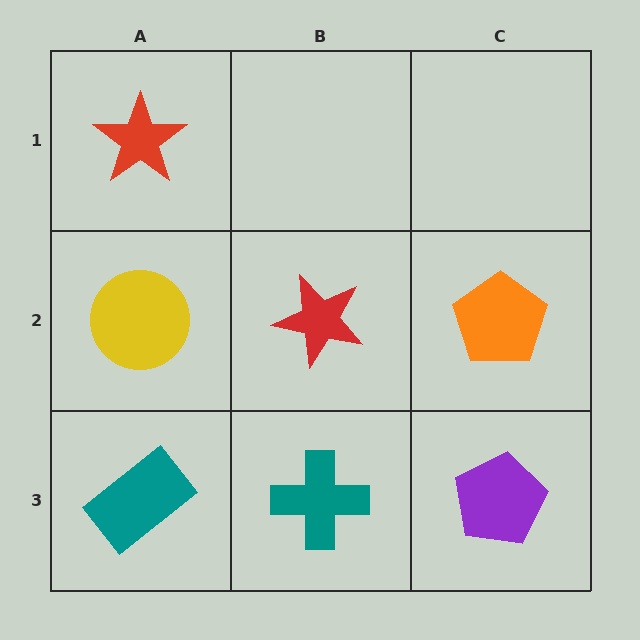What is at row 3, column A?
A teal rectangle.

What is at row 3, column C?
A purple pentagon.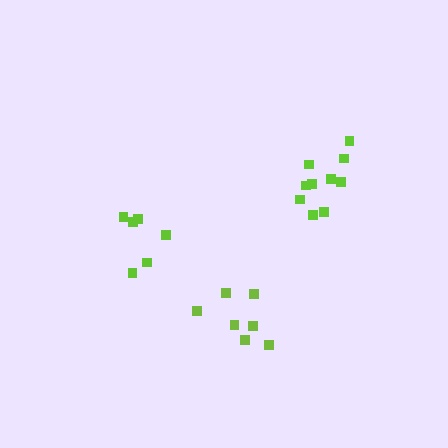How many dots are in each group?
Group 1: 6 dots, Group 2: 7 dots, Group 3: 10 dots (23 total).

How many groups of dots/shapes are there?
There are 3 groups.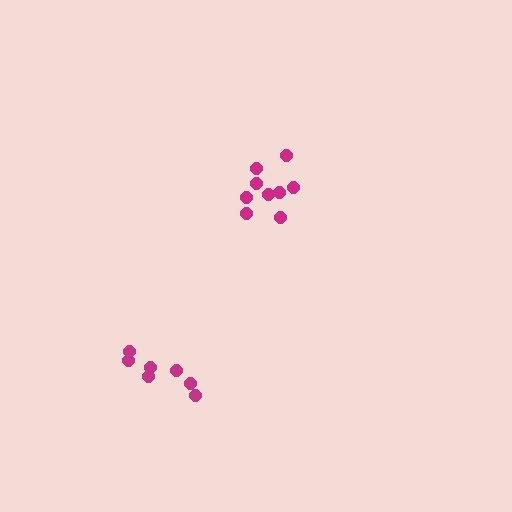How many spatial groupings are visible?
There are 2 spatial groupings.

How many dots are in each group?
Group 1: 10 dots, Group 2: 7 dots (17 total).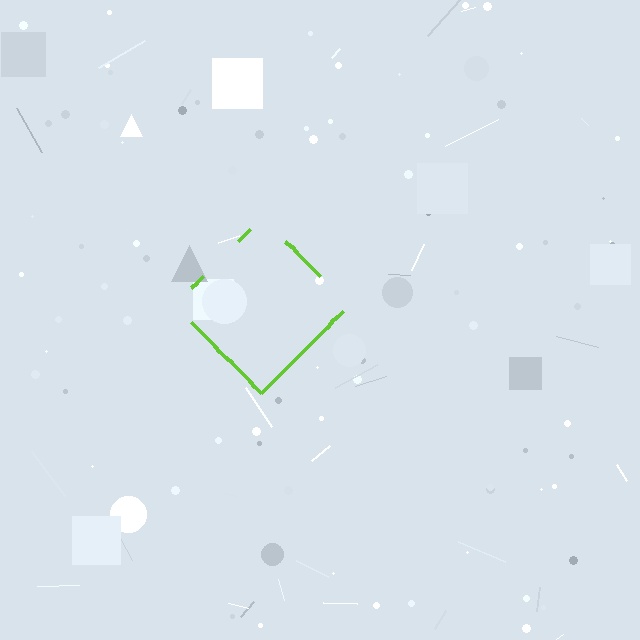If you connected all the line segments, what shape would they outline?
They would outline a diamond.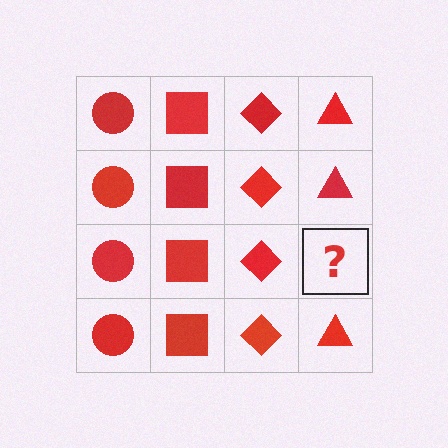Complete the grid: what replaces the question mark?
The question mark should be replaced with a red triangle.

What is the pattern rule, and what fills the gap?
The rule is that each column has a consistent shape. The gap should be filled with a red triangle.